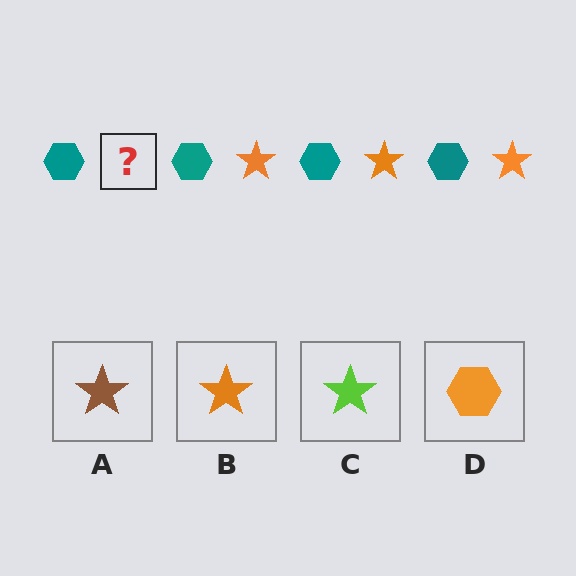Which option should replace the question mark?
Option B.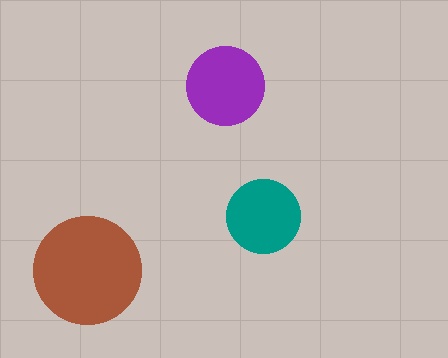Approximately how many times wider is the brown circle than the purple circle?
About 1.5 times wider.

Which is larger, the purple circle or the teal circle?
The purple one.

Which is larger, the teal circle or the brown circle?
The brown one.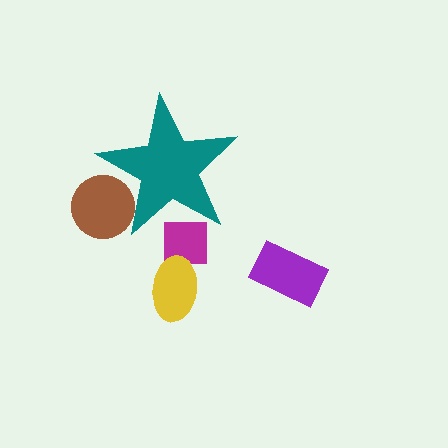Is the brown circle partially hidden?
Yes, the brown circle is partially hidden behind the teal star.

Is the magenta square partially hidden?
Yes, the magenta square is partially hidden behind the teal star.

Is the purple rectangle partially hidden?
No, the purple rectangle is fully visible.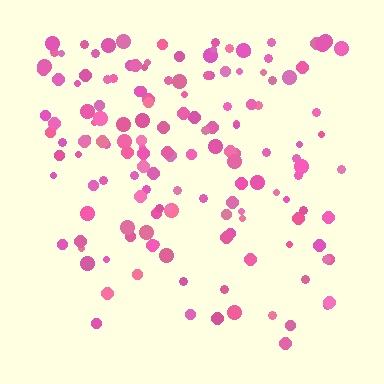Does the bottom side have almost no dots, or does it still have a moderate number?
Still a moderate number, just noticeably fewer than the top.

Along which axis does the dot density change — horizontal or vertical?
Vertical.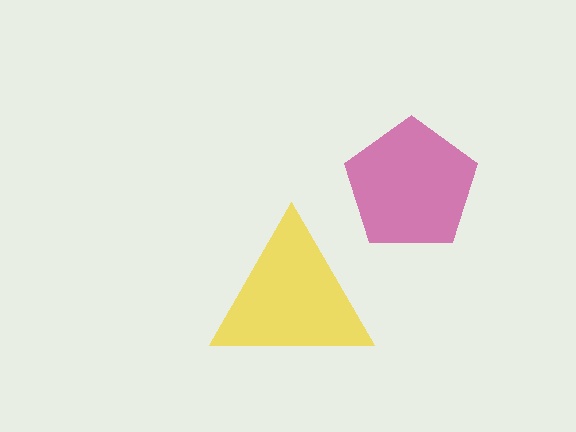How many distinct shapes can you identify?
There are 2 distinct shapes: a magenta pentagon, a yellow triangle.